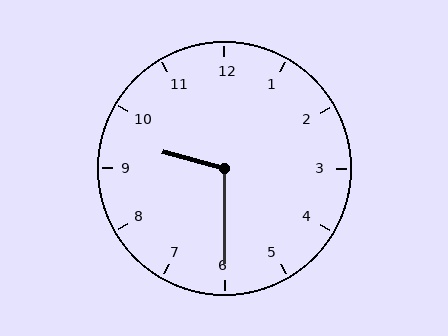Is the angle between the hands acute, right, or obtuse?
It is obtuse.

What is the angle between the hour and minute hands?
Approximately 105 degrees.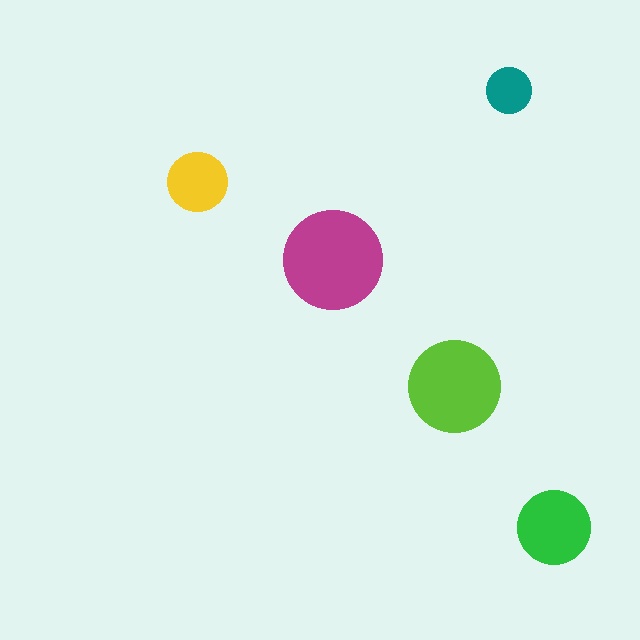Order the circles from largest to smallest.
the magenta one, the lime one, the green one, the yellow one, the teal one.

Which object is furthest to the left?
The yellow circle is leftmost.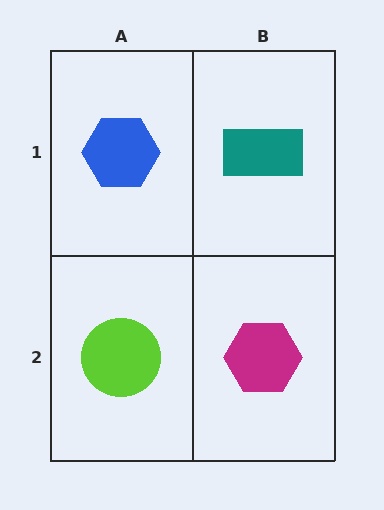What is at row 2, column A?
A lime circle.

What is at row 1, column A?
A blue hexagon.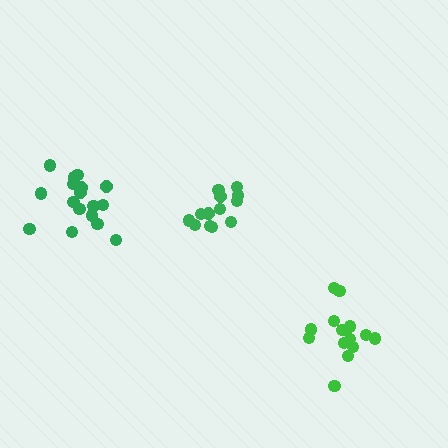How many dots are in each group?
Group 1: 17 dots, Group 2: 14 dots, Group 3: 14 dots (45 total).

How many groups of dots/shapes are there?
There are 3 groups.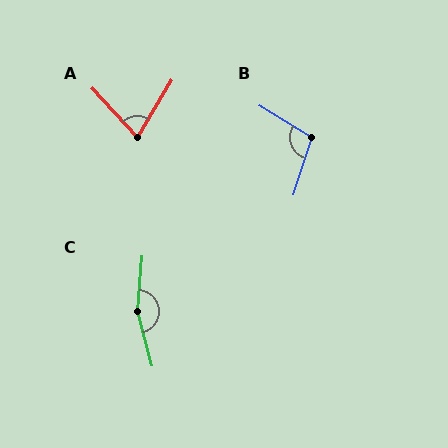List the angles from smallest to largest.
A (73°), B (104°), C (160°).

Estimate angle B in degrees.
Approximately 104 degrees.